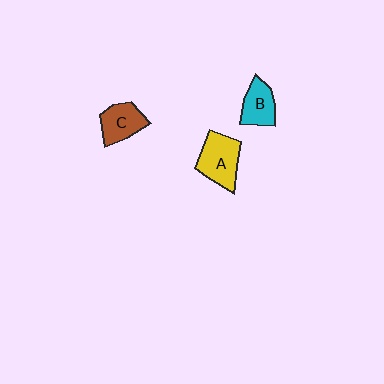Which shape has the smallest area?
Shape B (cyan).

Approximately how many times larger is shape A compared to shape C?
Approximately 1.3 times.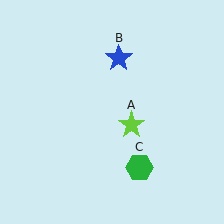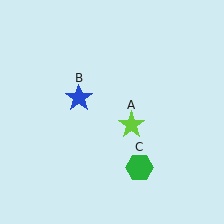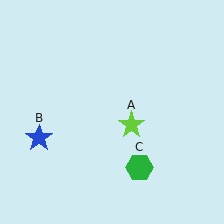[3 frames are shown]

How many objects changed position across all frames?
1 object changed position: blue star (object B).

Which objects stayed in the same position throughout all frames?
Lime star (object A) and green hexagon (object C) remained stationary.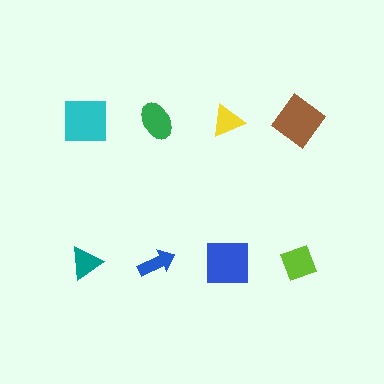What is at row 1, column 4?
A brown diamond.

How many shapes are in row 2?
4 shapes.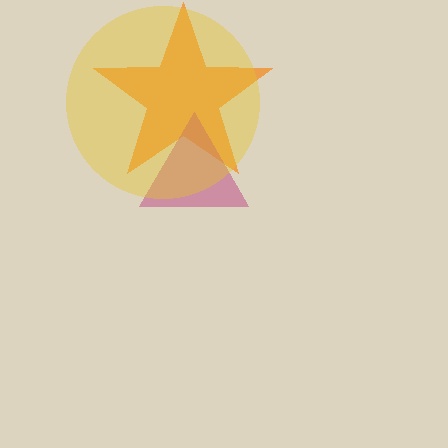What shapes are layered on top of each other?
The layered shapes are: an orange star, a magenta triangle, a yellow circle.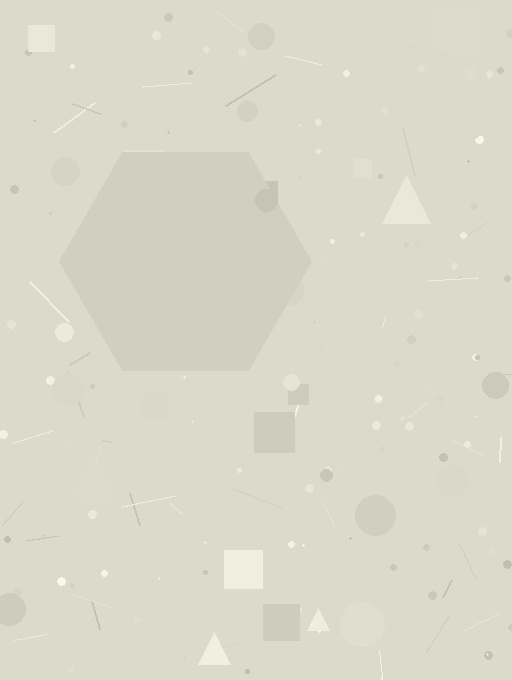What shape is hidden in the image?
A hexagon is hidden in the image.